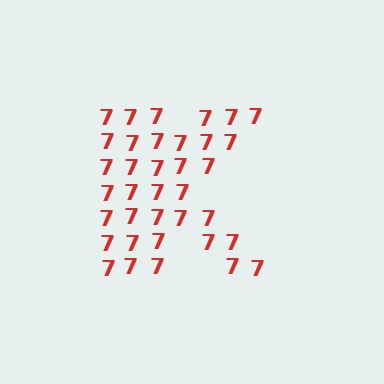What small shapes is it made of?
It is made of small digit 7's.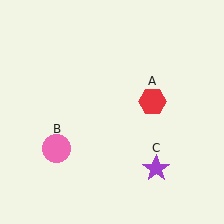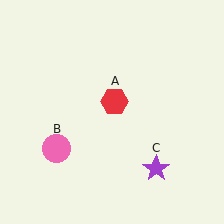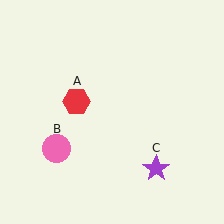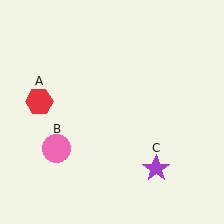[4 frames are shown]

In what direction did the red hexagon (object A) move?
The red hexagon (object A) moved left.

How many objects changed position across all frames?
1 object changed position: red hexagon (object A).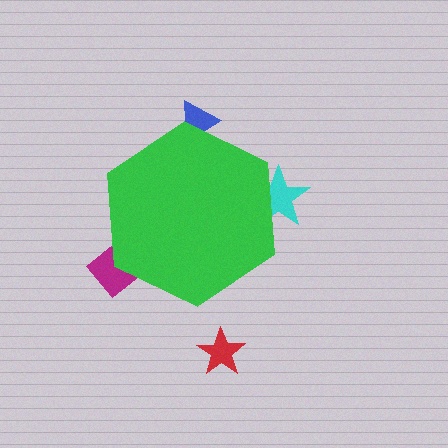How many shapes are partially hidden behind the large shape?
3 shapes are partially hidden.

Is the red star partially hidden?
No, the red star is fully visible.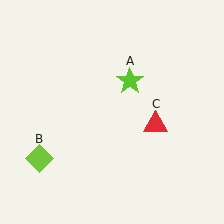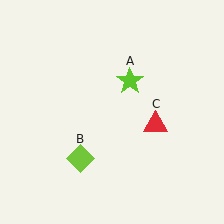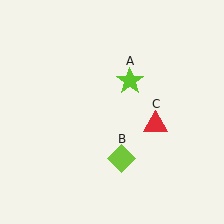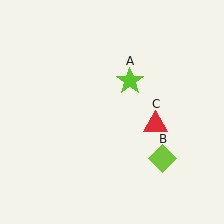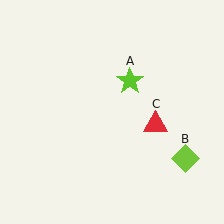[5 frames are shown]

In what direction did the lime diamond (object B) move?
The lime diamond (object B) moved right.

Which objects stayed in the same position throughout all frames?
Lime star (object A) and red triangle (object C) remained stationary.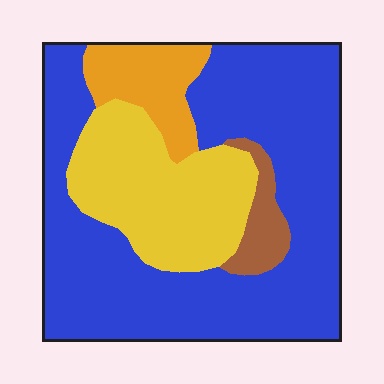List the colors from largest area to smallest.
From largest to smallest: blue, yellow, orange, brown.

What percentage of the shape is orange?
Orange covers 10% of the shape.